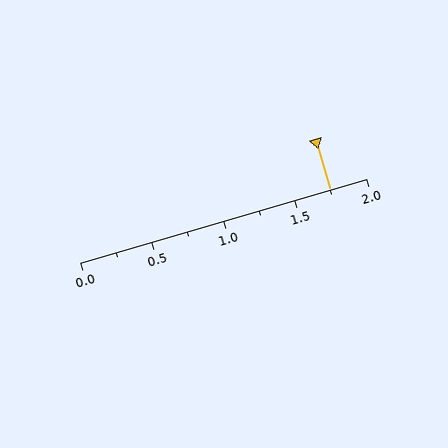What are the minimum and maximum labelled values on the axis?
The axis runs from 0.0 to 2.0.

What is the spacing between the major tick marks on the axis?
The major ticks are spaced 0.5 apart.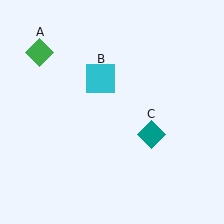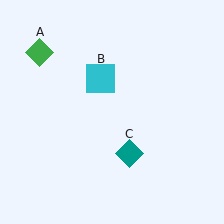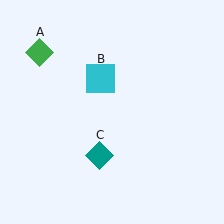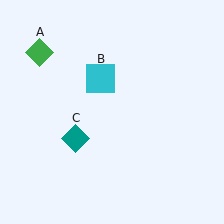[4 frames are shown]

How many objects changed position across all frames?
1 object changed position: teal diamond (object C).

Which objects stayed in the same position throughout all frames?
Green diamond (object A) and cyan square (object B) remained stationary.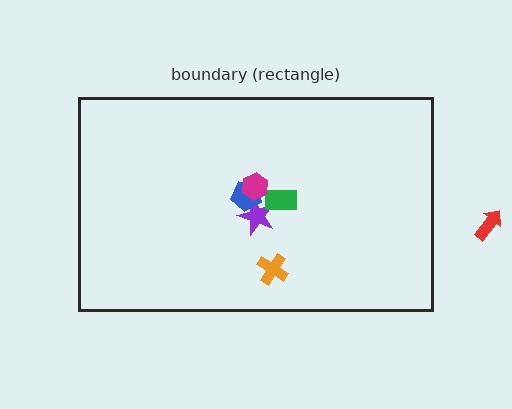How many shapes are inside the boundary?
5 inside, 1 outside.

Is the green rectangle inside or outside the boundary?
Inside.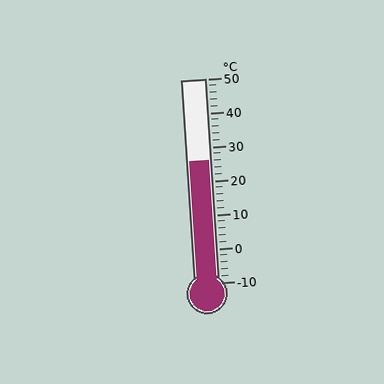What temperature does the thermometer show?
The thermometer shows approximately 26°C.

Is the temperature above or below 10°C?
The temperature is above 10°C.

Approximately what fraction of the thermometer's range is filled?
The thermometer is filled to approximately 60% of its range.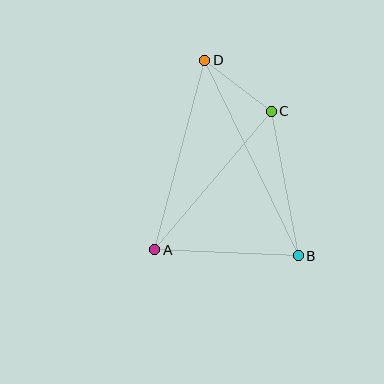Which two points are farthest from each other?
Points B and D are farthest from each other.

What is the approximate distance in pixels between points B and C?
The distance between B and C is approximately 147 pixels.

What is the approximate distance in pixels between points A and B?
The distance between A and B is approximately 143 pixels.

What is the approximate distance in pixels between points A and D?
The distance between A and D is approximately 196 pixels.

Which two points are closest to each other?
Points C and D are closest to each other.